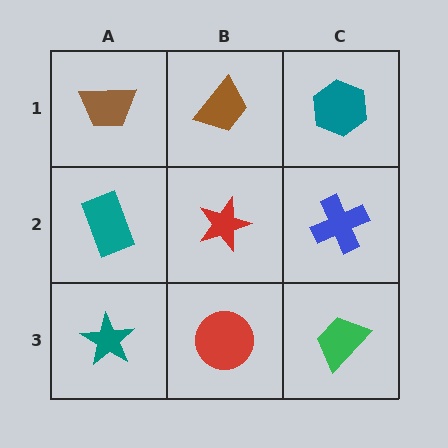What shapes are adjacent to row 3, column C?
A blue cross (row 2, column C), a red circle (row 3, column B).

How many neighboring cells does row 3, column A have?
2.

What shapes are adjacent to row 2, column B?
A brown trapezoid (row 1, column B), a red circle (row 3, column B), a teal rectangle (row 2, column A), a blue cross (row 2, column C).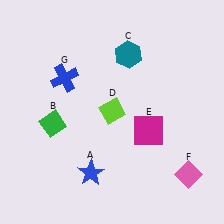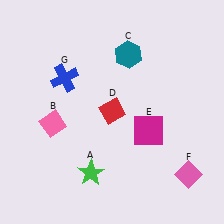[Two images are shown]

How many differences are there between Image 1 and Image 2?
There are 3 differences between the two images.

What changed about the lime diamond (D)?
In Image 1, D is lime. In Image 2, it changed to red.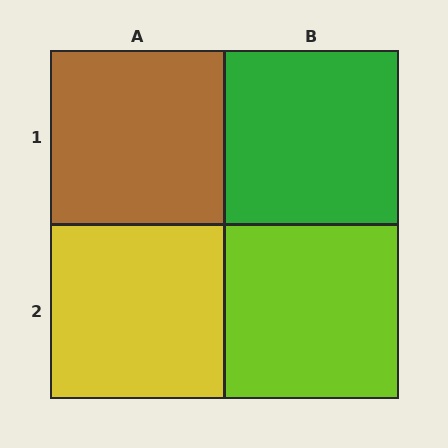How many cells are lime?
1 cell is lime.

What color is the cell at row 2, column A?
Yellow.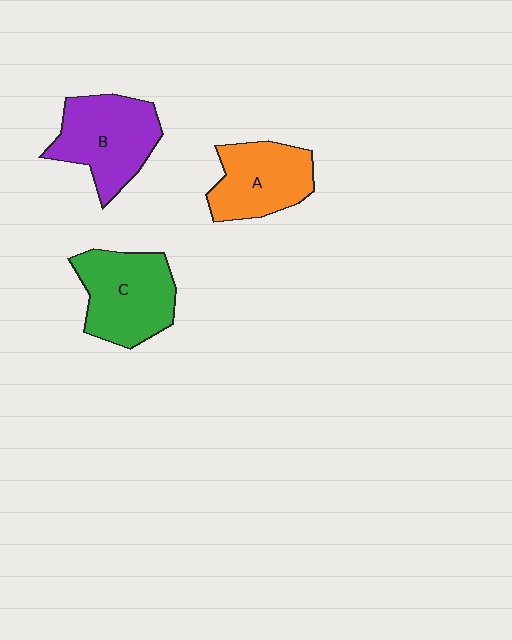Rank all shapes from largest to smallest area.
From largest to smallest: B (purple), C (green), A (orange).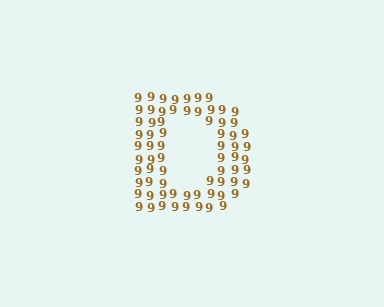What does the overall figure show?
The overall figure shows the letter D.